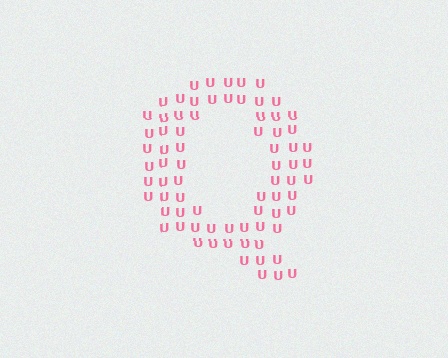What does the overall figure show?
The overall figure shows the letter Q.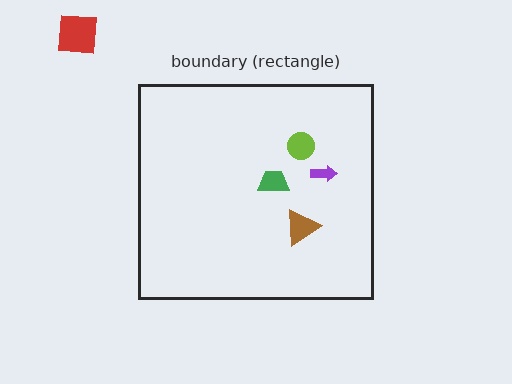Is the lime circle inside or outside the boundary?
Inside.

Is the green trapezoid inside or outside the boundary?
Inside.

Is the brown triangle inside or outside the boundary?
Inside.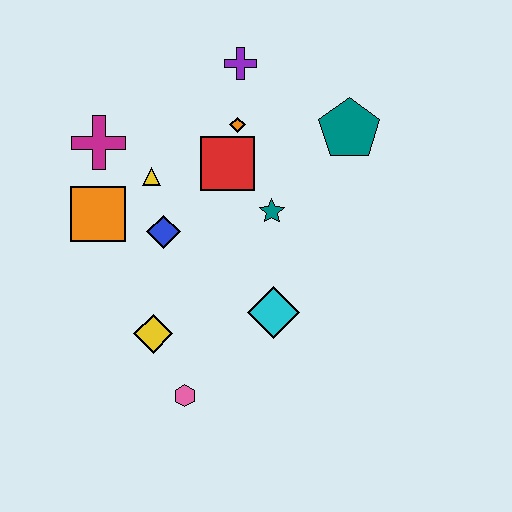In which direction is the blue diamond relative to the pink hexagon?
The blue diamond is above the pink hexagon.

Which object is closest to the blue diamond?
The yellow triangle is closest to the blue diamond.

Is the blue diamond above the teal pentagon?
No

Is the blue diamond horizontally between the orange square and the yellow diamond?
No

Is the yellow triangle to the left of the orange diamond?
Yes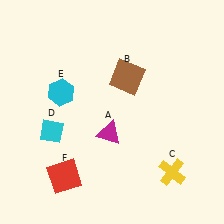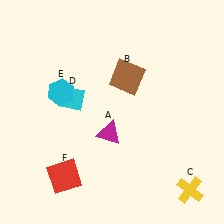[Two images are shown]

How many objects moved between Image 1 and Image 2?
2 objects moved between the two images.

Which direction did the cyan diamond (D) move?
The cyan diamond (D) moved up.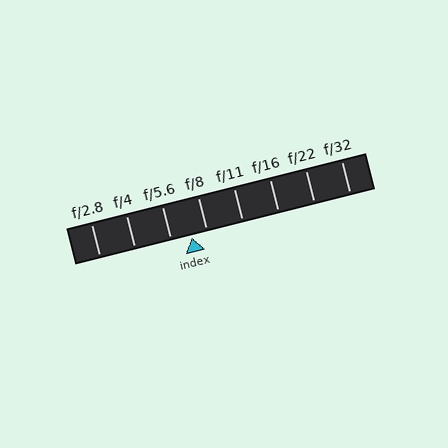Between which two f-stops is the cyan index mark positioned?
The index mark is between f/5.6 and f/8.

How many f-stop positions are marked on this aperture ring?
There are 8 f-stop positions marked.